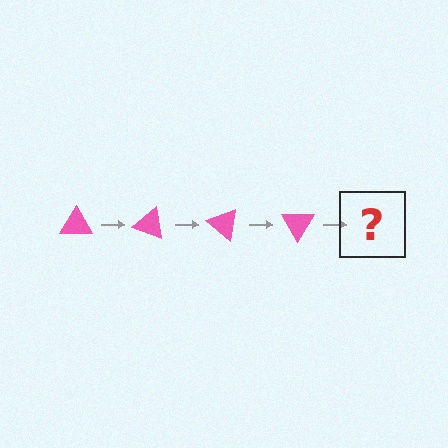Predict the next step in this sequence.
The next step is a pink triangle rotated 80 degrees.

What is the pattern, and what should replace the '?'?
The pattern is that the triangle rotates 20 degrees each step. The '?' should be a pink triangle rotated 80 degrees.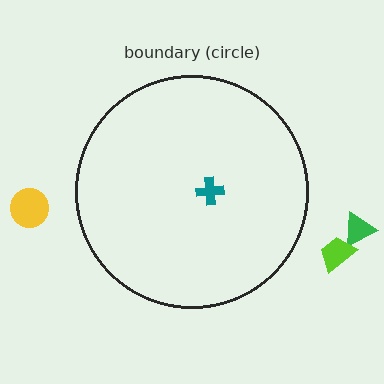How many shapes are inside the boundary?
1 inside, 3 outside.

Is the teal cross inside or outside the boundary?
Inside.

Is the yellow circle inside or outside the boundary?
Outside.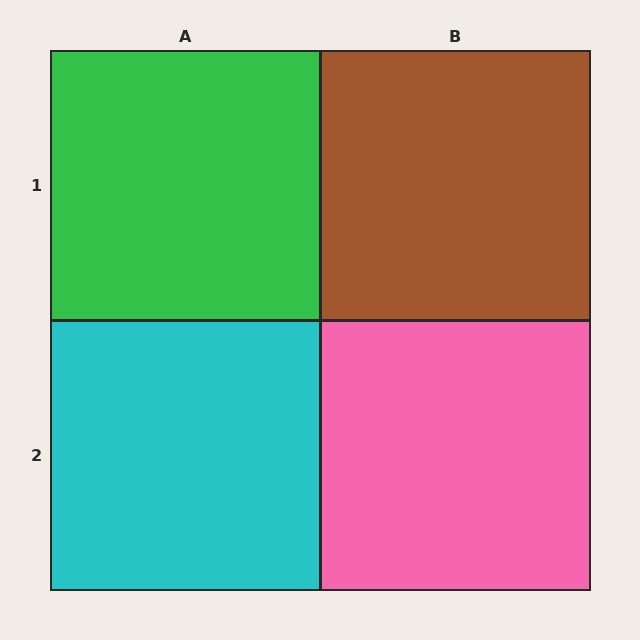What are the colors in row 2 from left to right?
Cyan, pink.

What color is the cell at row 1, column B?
Brown.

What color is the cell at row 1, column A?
Green.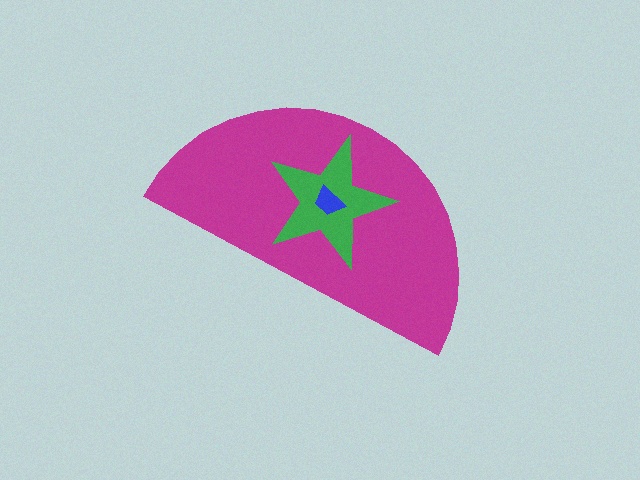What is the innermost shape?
The blue trapezoid.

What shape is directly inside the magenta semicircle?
The green star.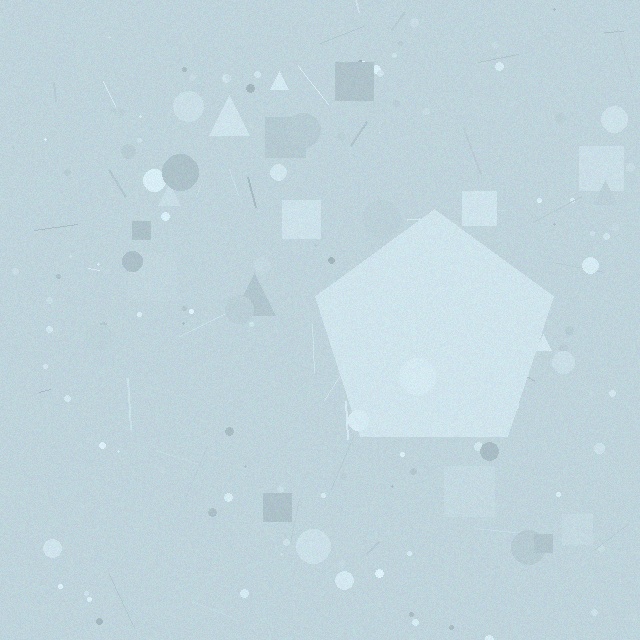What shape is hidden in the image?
A pentagon is hidden in the image.